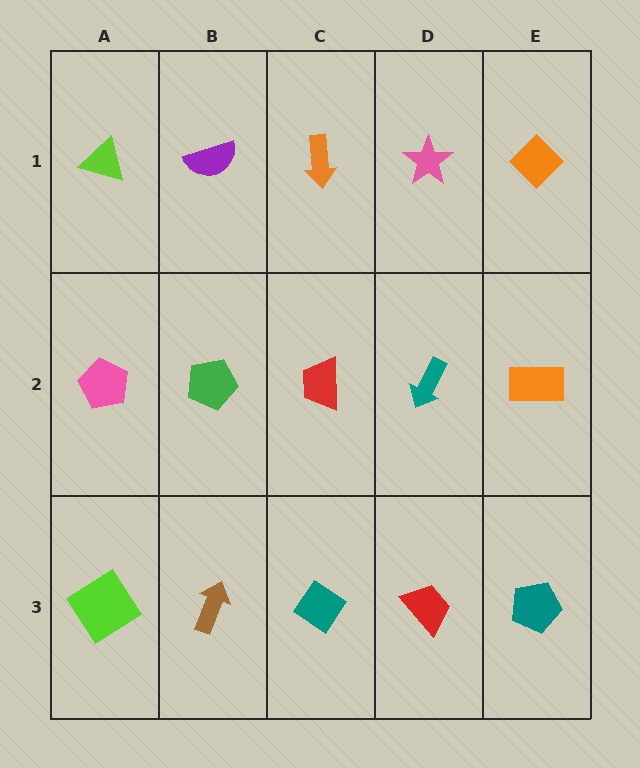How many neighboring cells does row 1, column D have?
3.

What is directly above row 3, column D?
A teal arrow.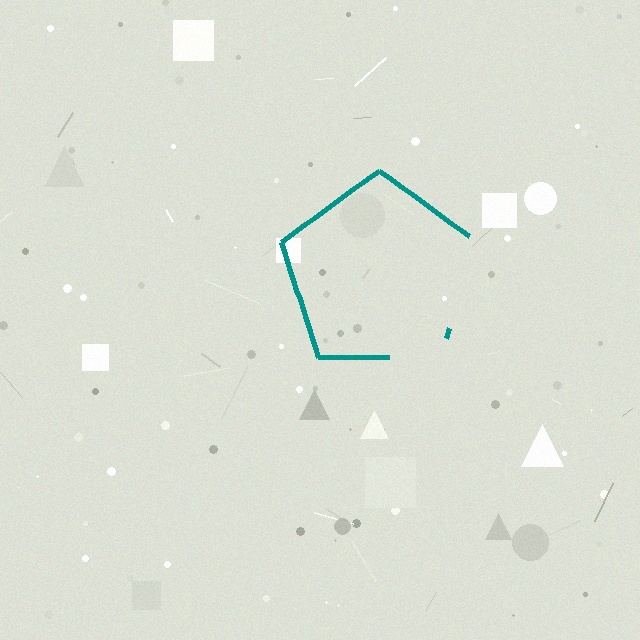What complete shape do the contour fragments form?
The contour fragments form a pentagon.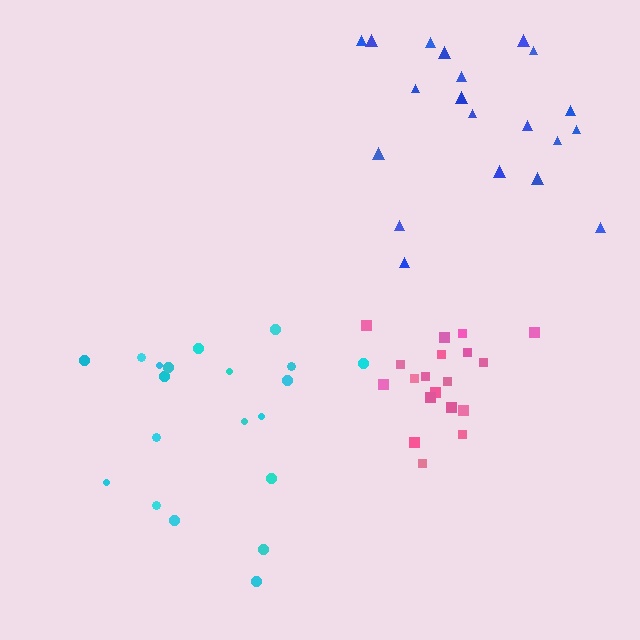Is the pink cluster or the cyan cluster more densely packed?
Pink.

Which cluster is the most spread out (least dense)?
Blue.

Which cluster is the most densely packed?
Pink.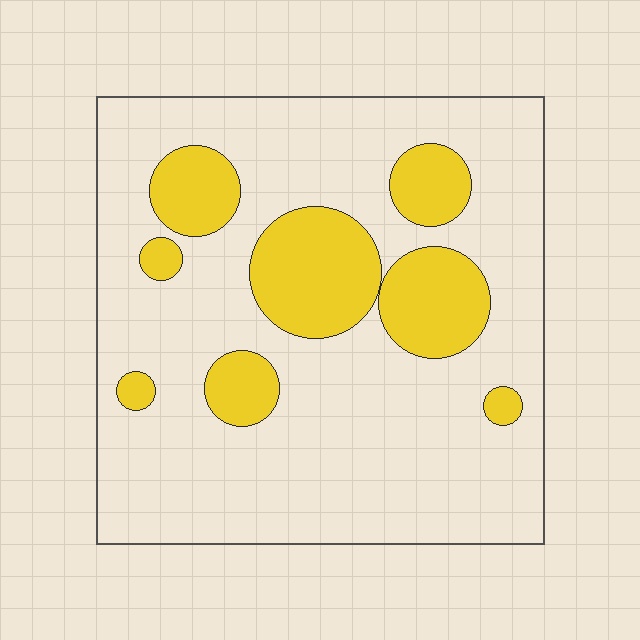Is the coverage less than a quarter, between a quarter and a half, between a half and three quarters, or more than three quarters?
Less than a quarter.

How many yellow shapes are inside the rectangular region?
8.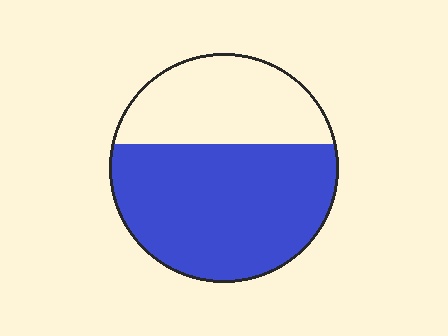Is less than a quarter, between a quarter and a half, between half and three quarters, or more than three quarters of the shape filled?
Between half and three quarters.